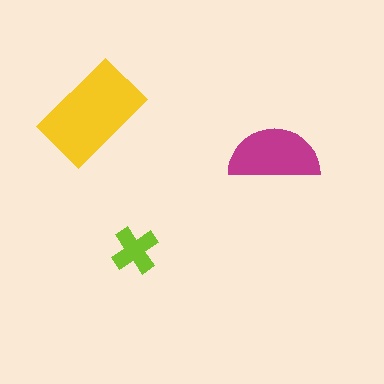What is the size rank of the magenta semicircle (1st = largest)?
2nd.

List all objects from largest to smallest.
The yellow rectangle, the magenta semicircle, the lime cross.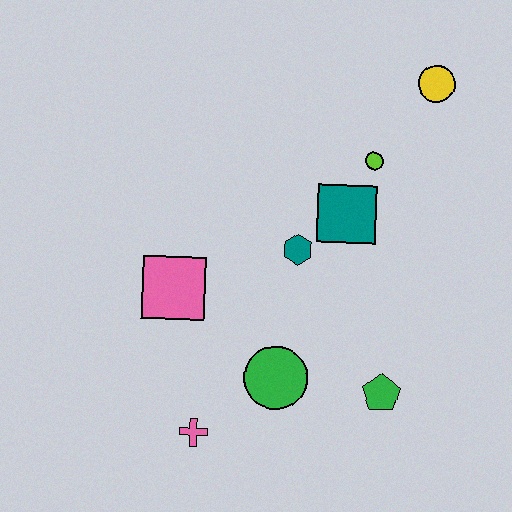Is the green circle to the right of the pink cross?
Yes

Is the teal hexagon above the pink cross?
Yes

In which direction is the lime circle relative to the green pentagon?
The lime circle is above the green pentagon.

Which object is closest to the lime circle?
The teal square is closest to the lime circle.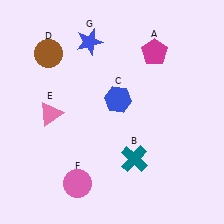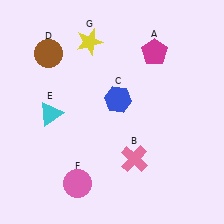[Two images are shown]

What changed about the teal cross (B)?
In Image 1, B is teal. In Image 2, it changed to pink.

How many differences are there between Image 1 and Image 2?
There are 3 differences between the two images.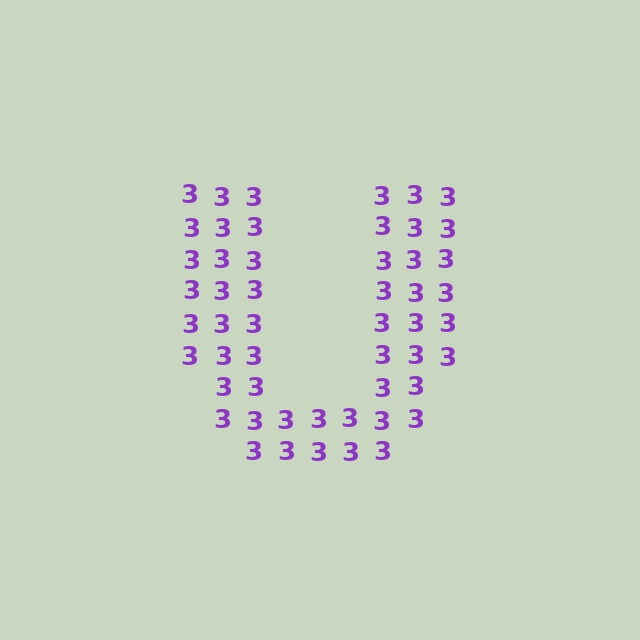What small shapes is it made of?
It is made of small digit 3's.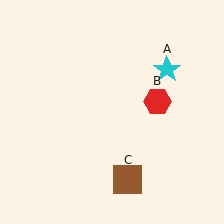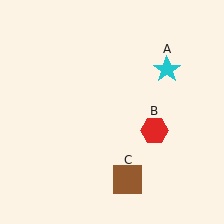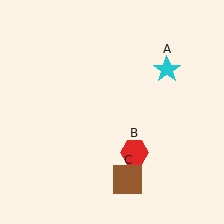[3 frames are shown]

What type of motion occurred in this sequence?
The red hexagon (object B) rotated clockwise around the center of the scene.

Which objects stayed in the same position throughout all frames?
Cyan star (object A) and brown square (object C) remained stationary.